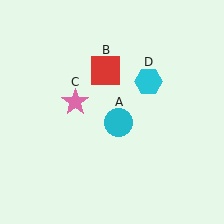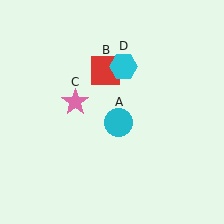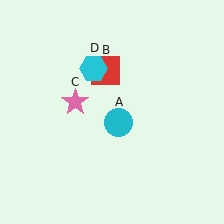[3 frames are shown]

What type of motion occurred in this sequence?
The cyan hexagon (object D) rotated counterclockwise around the center of the scene.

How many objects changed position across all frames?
1 object changed position: cyan hexagon (object D).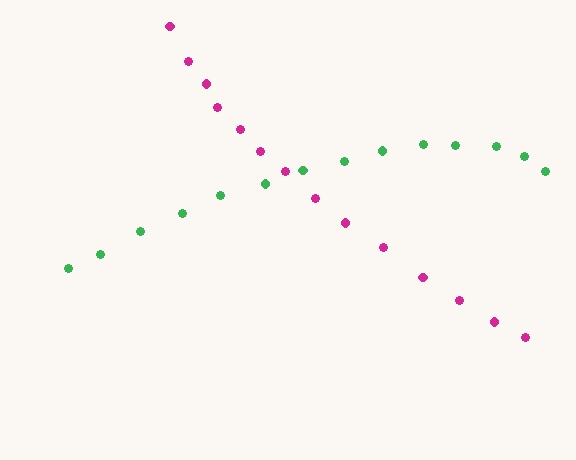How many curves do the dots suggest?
There are 2 distinct paths.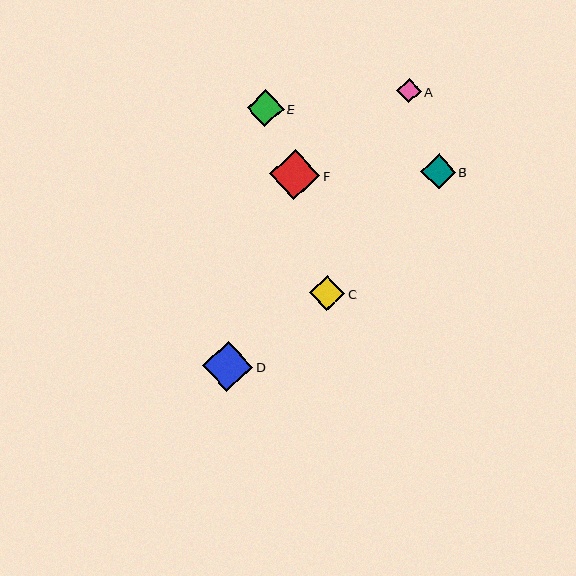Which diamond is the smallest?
Diamond A is the smallest with a size of approximately 25 pixels.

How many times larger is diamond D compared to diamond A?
Diamond D is approximately 2.1 times the size of diamond A.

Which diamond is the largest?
Diamond D is the largest with a size of approximately 50 pixels.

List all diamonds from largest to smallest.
From largest to smallest: D, F, E, C, B, A.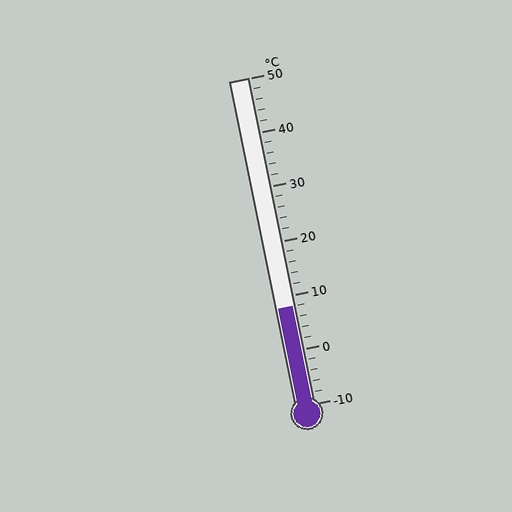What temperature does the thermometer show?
The thermometer shows approximately 8°C.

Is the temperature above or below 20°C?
The temperature is below 20°C.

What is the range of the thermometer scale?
The thermometer scale ranges from -10°C to 50°C.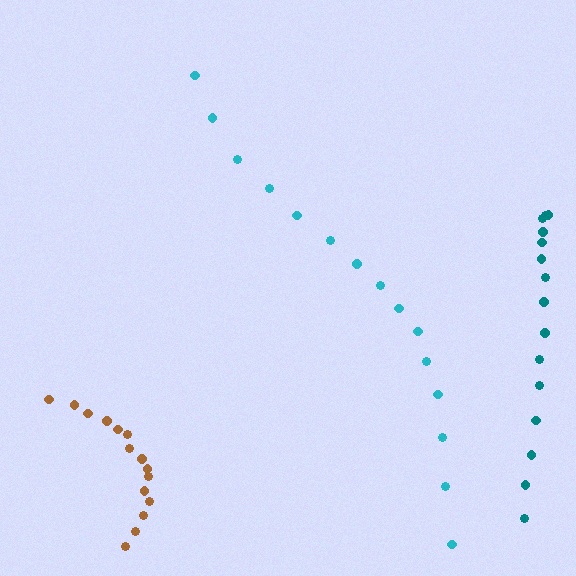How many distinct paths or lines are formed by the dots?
There are 3 distinct paths.